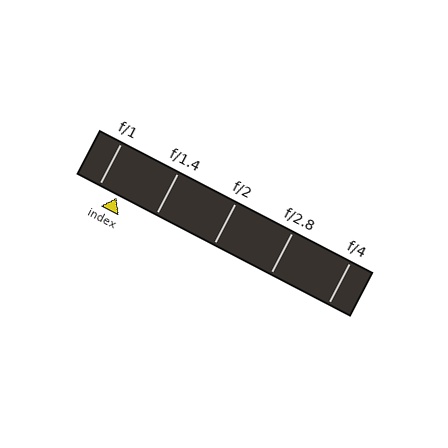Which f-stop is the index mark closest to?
The index mark is closest to f/1.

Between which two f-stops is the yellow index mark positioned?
The index mark is between f/1 and f/1.4.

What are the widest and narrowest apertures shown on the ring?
The widest aperture shown is f/1 and the narrowest is f/4.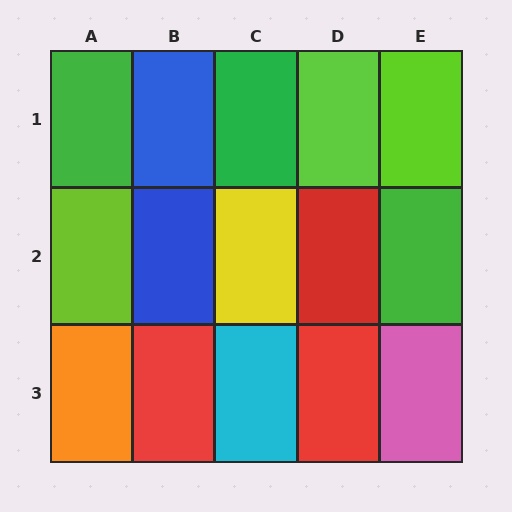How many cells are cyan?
1 cell is cyan.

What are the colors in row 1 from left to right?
Green, blue, green, lime, lime.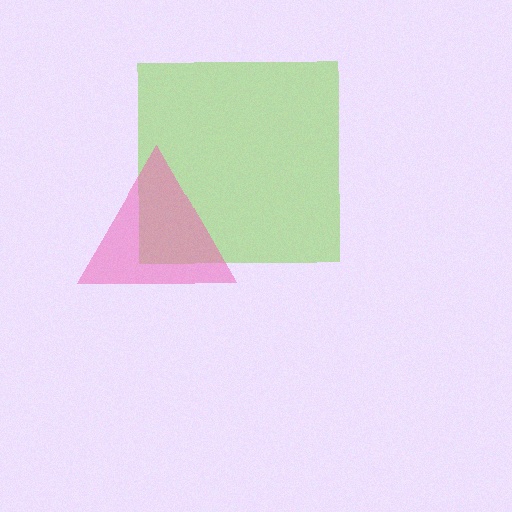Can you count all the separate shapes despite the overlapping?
Yes, there are 2 separate shapes.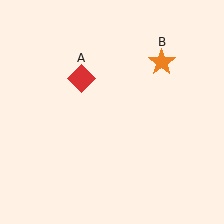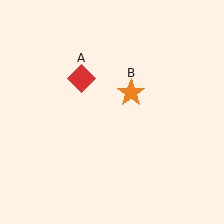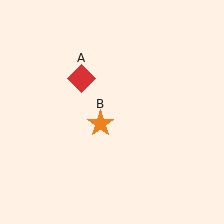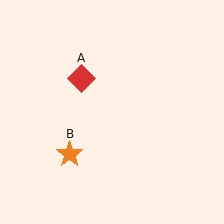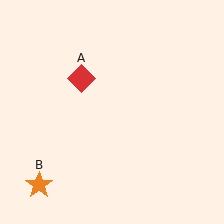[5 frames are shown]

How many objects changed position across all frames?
1 object changed position: orange star (object B).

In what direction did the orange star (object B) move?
The orange star (object B) moved down and to the left.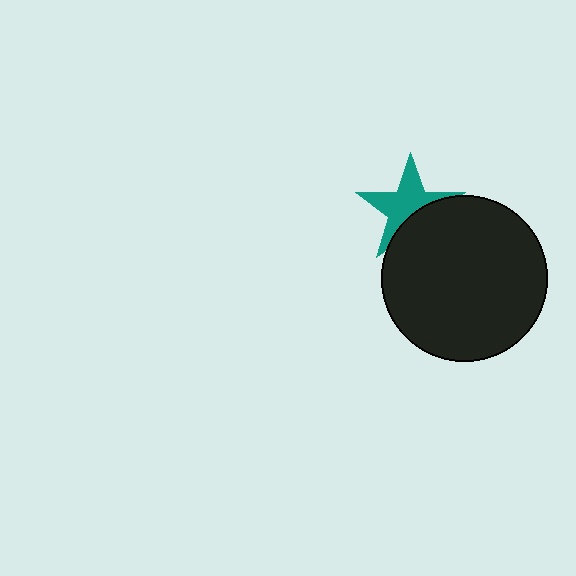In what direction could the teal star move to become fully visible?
The teal star could move up. That would shift it out from behind the black circle entirely.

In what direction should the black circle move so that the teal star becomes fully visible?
The black circle should move down. That is the shortest direction to clear the overlap and leave the teal star fully visible.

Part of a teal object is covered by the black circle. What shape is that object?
It is a star.